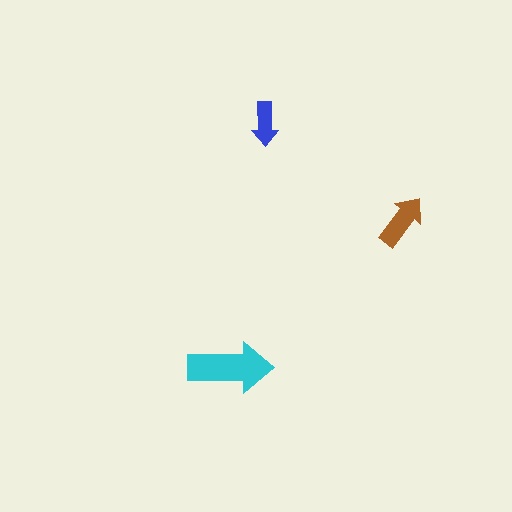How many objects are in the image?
There are 3 objects in the image.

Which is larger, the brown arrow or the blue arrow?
The brown one.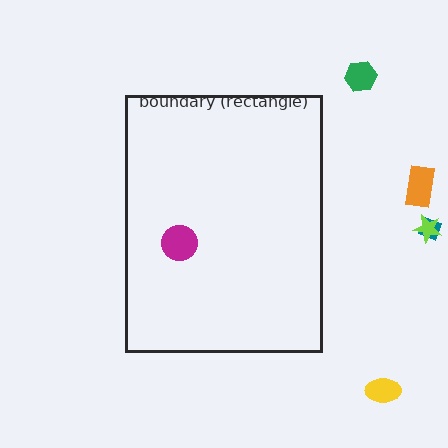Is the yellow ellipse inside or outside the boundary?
Outside.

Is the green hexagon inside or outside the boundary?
Outside.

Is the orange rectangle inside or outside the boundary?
Outside.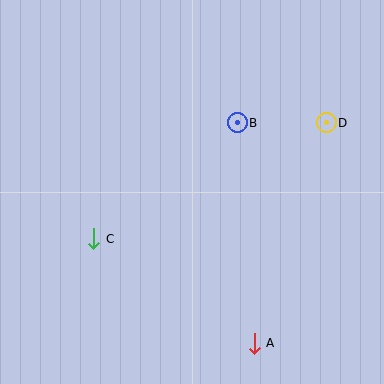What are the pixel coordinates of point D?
Point D is at (326, 123).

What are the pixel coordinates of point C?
Point C is at (94, 239).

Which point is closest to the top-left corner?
Point C is closest to the top-left corner.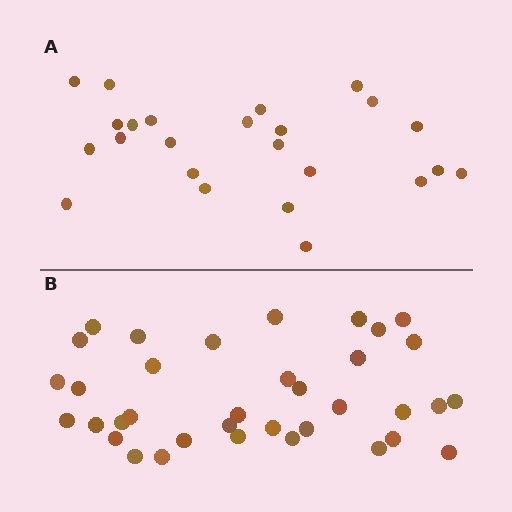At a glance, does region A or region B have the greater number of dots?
Region B (the bottom region) has more dots.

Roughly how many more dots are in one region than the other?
Region B has roughly 12 or so more dots than region A.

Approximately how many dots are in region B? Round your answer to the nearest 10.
About 40 dots. (The exact count is 36, which rounds to 40.)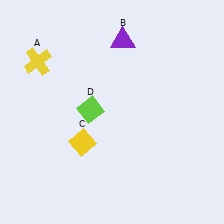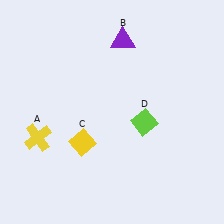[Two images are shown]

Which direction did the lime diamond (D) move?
The lime diamond (D) moved right.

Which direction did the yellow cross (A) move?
The yellow cross (A) moved down.